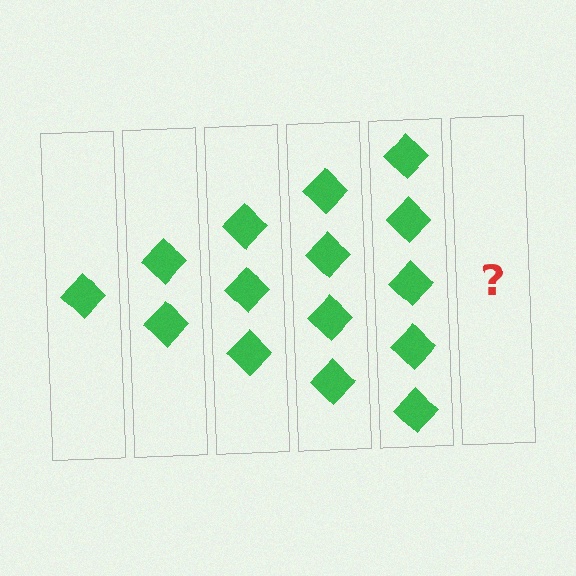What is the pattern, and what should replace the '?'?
The pattern is that each step adds one more diamond. The '?' should be 6 diamonds.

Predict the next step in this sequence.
The next step is 6 diamonds.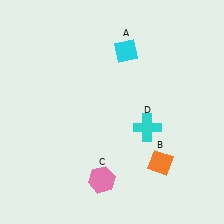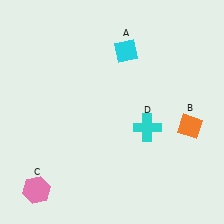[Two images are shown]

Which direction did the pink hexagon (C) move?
The pink hexagon (C) moved left.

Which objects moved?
The objects that moved are: the orange diamond (B), the pink hexagon (C).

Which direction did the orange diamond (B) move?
The orange diamond (B) moved up.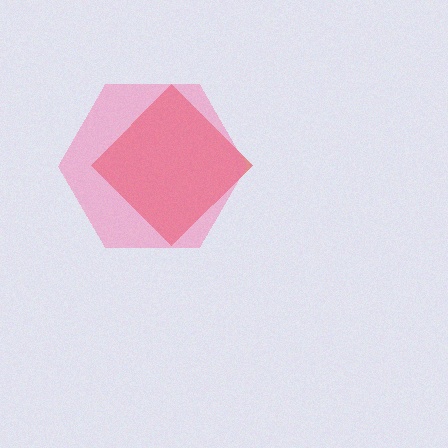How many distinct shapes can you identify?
There are 2 distinct shapes: a red diamond, a pink hexagon.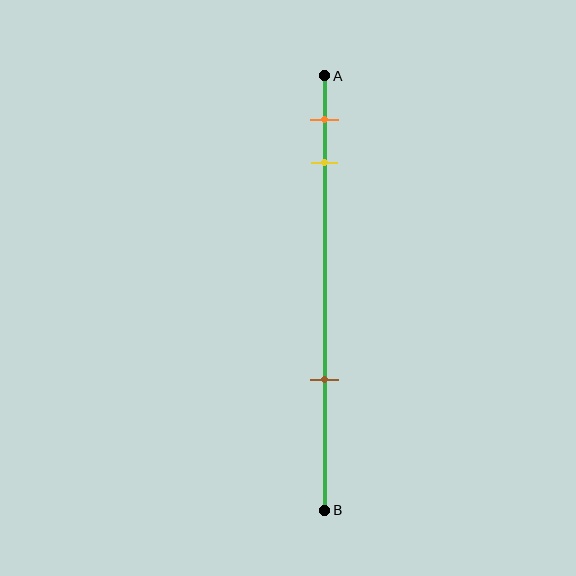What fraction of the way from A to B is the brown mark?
The brown mark is approximately 70% (0.7) of the way from A to B.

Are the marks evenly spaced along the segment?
No, the marks are not evenly spaced.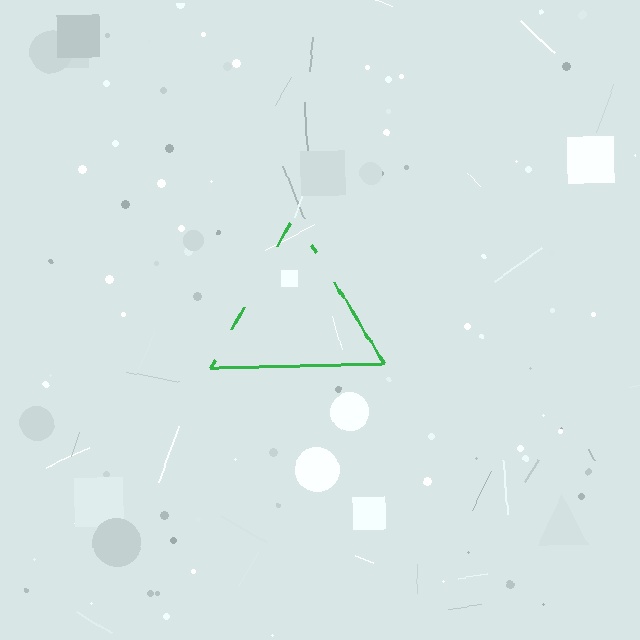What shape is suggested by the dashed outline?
The dashed outline suggests a triangle.